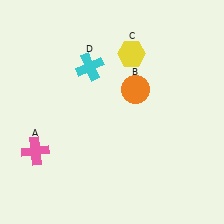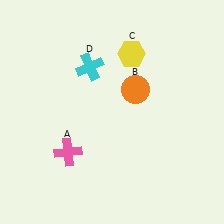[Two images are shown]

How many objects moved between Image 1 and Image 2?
1 object moved between the two images.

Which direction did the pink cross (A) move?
The pink cross (A) moved right.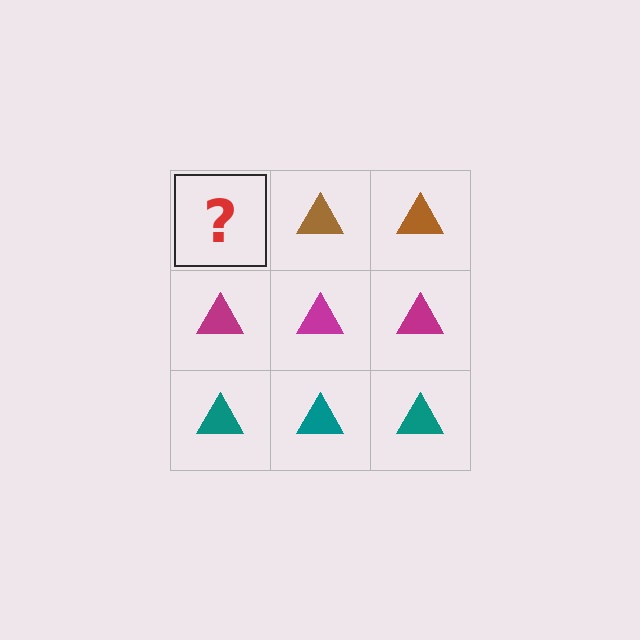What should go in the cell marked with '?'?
The missing cell should contain a brown triangle.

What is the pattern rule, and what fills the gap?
The rule is that each row has a consistent color. The gap should be filled with a brown triangle.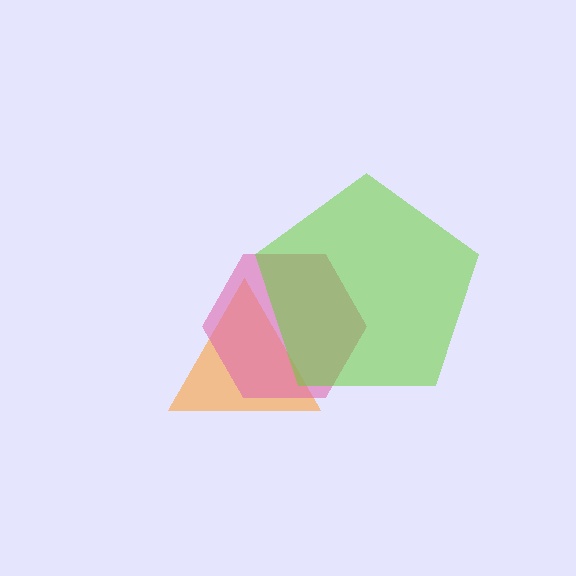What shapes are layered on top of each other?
The layered shapes are: an orange triangle, a pink hexagon, a lime pentagon.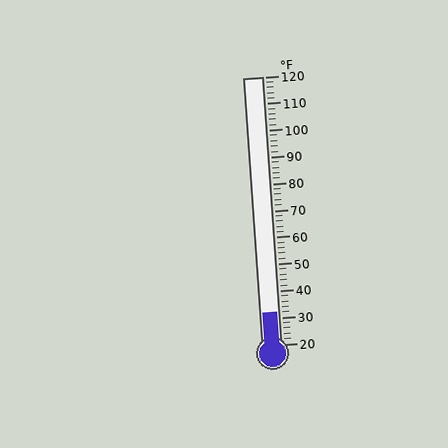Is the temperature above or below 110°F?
The temperature is below 110°F.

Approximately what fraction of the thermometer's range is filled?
The thermometer is filled to approximately 10% of its range.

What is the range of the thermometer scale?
The thermometer scale ranges from 20°F to 120°F.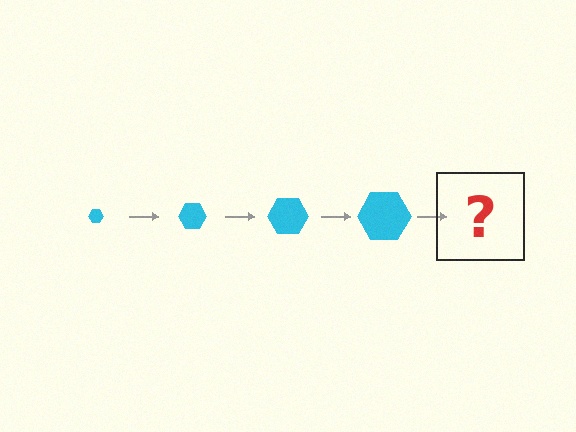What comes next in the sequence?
The next element should be a cyan hexagon, larger than the previous one.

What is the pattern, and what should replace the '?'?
The pattern is that the hexagon gets progressively larger each step. The '?' should be a cyan hexagon, larger than the previous one.